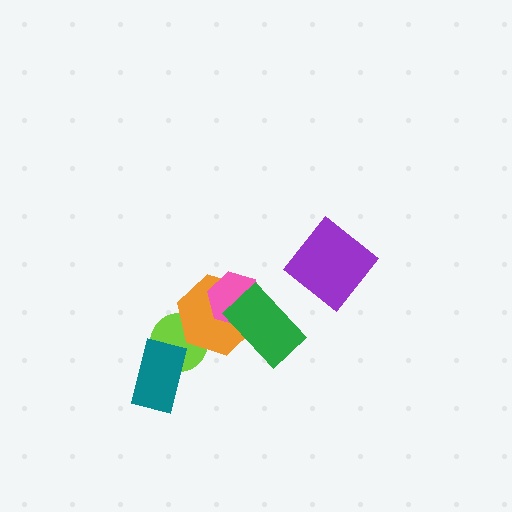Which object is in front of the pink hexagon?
The green rectangle is in front of the pink hexagon.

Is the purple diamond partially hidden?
No, no other shape covers it.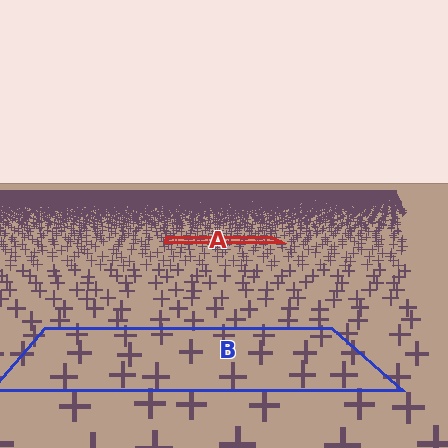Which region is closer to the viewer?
Region B is closer. The texture elements there are larger and more spread out.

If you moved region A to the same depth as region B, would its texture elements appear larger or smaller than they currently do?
They would appear larger. At a closer depth, the same texture elements are projected at a bigger on-screen size.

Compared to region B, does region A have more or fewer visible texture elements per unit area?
Region A has more texture elements per unit area — they are packed more densely because it is farther away.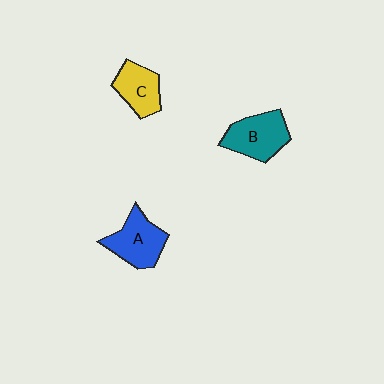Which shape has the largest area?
Shape B (teal).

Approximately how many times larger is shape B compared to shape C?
Approximately 1.2 times.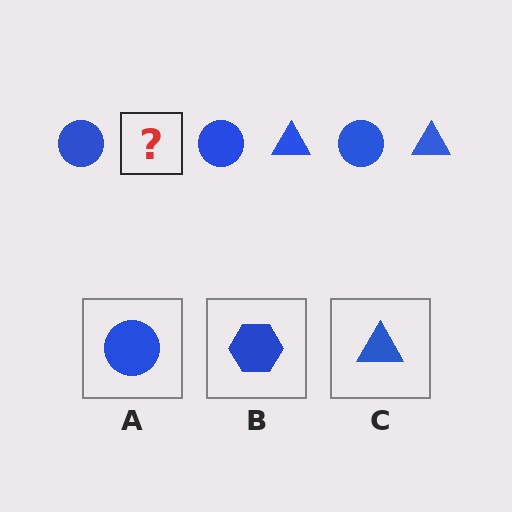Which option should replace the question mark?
Option C.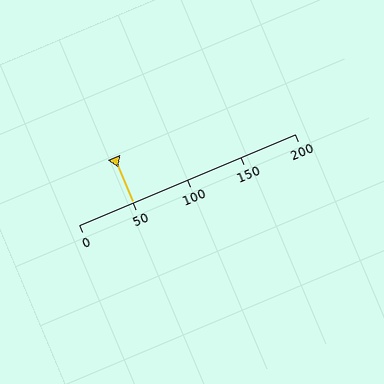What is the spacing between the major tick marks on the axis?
The major ticks are spaced 50 apart.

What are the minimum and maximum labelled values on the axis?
The axis runs from 0 to 200.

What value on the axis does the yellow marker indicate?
The marker indicates approximately 50.